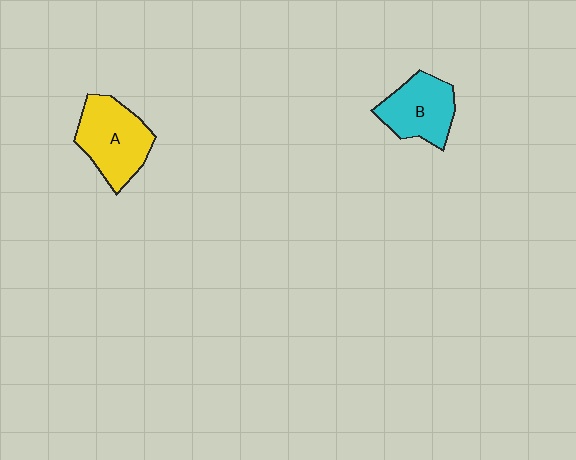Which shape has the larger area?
Shape A (yellow).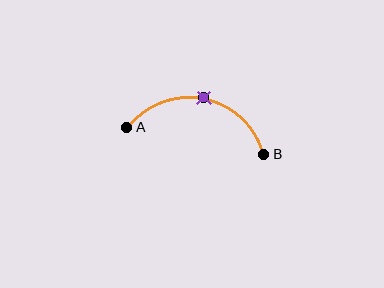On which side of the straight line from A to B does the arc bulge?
The arc bulges above the straight line connecting A and B.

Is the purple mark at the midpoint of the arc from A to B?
Yes. The purple mark lies on the arc at equal arc-length from both A and B — it is the arc midpoint.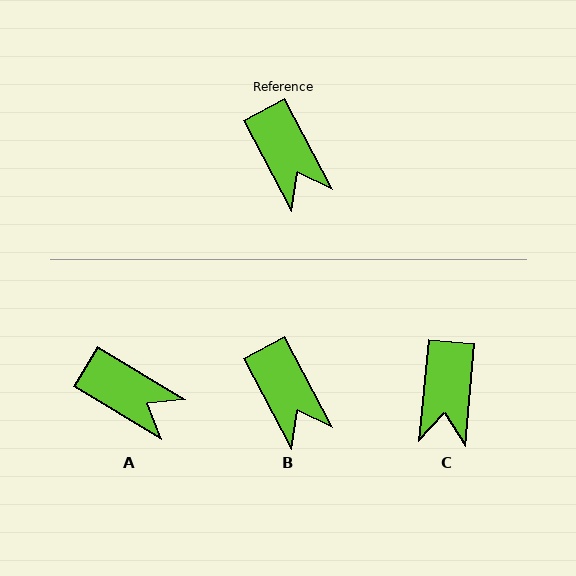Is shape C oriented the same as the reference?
No, it is off by about 33 degrees.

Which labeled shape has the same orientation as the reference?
B.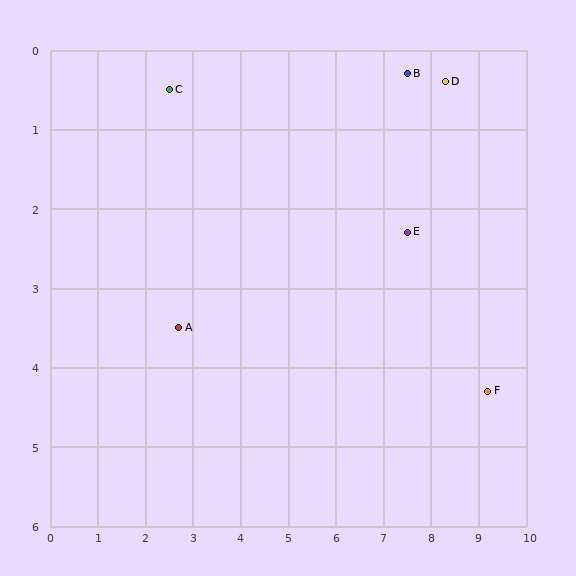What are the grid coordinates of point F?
Point F is at approximately (9.2, 4.3).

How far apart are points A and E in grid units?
Points A and E are about 4.9 grid units apart.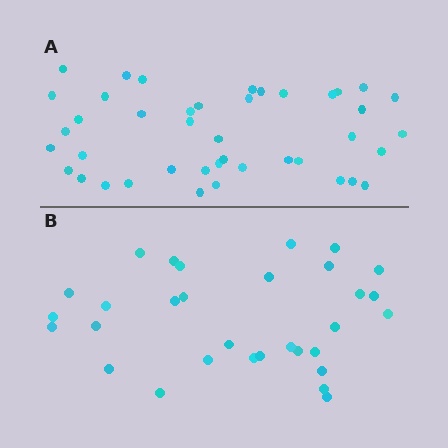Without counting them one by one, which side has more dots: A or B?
Region A (the top region) has more dots.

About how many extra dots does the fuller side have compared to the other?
Region A has roughly 12 or so more dots than region B.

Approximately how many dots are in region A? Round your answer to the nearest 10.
About 40 dots. (The exact count is 42, which rounds to 40.)